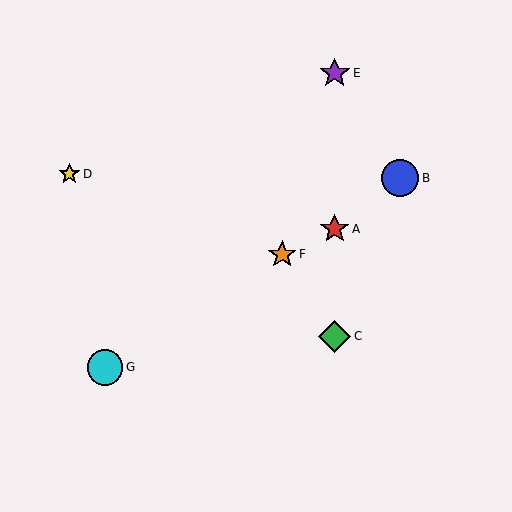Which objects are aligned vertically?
Objects A, C, E are aligned vertically.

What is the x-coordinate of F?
Object F is at x≈282.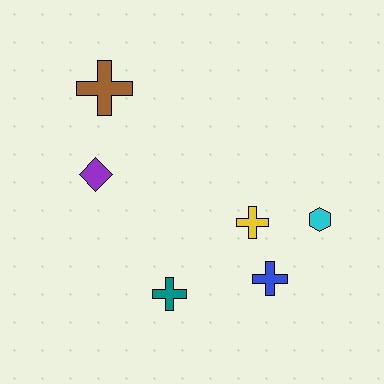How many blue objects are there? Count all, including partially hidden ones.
There is 1 blue object.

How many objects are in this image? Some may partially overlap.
There are 6 objects.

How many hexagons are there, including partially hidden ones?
There is 1 hexagon.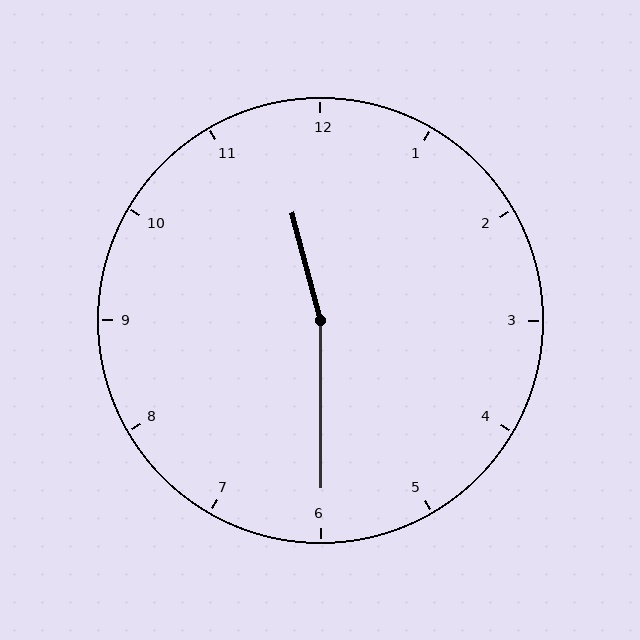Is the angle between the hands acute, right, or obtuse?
It is obtuse.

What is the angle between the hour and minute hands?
Approximately 165 degrees.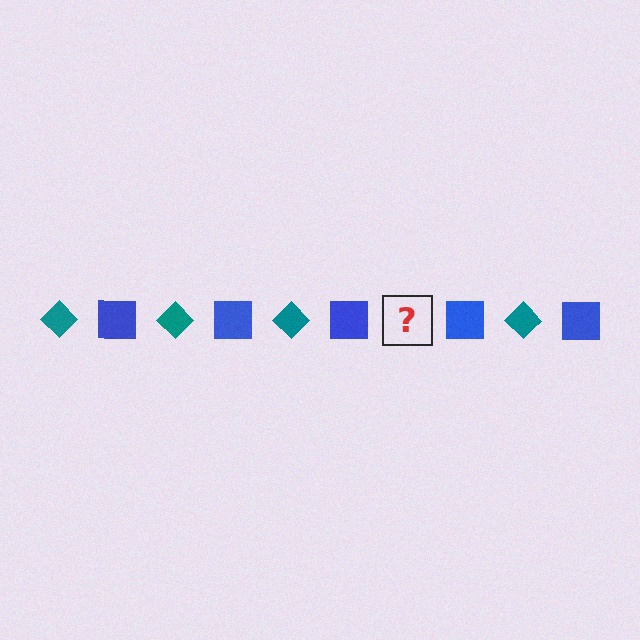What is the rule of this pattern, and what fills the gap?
The rule is that the pattern alternates between teal diamond and blue square. The gap should be filled with a teal diamond.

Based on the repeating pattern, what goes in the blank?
The blank should be a teal diamond.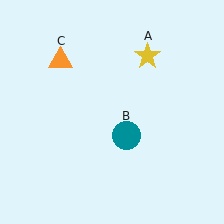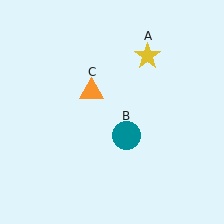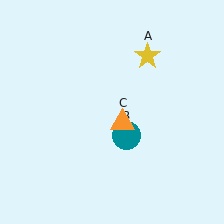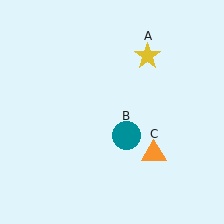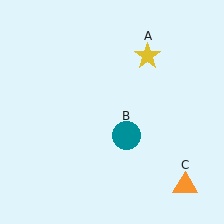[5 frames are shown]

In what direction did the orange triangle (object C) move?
The orange triangle (object C) moved down and to the right.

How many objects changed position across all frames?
1 object changed position: orange triangle (object C).